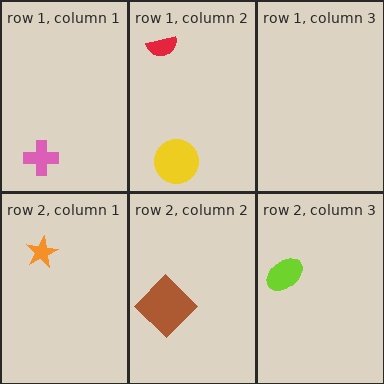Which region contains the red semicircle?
The row 1, column 2 region.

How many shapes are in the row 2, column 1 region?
1.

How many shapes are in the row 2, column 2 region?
1.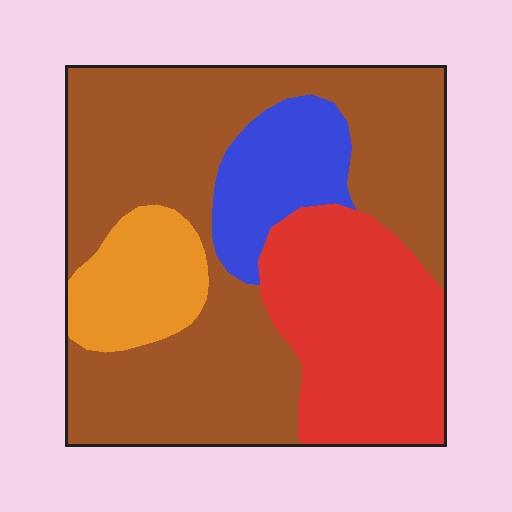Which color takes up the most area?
Brown, at roughly 55%.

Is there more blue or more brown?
Brown.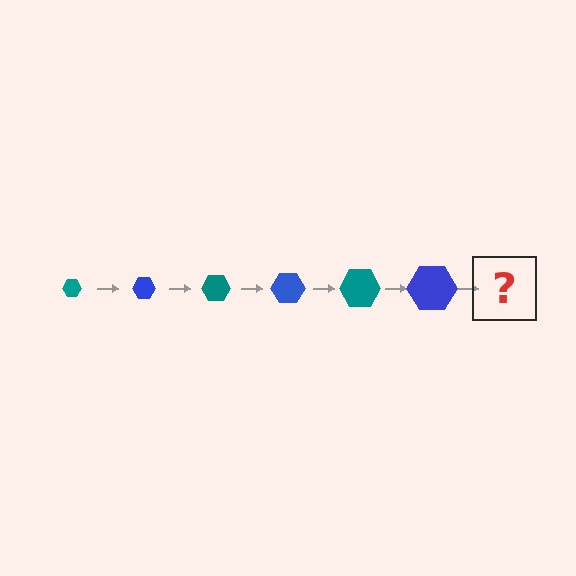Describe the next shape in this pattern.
It should be a teal hexagon, larger than the previous one.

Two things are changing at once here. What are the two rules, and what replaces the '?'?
The two rules are that the hexagon grows larger each step and the color cycles through teal and blue. The '?' should be a teal hexagon, larger than the previous one.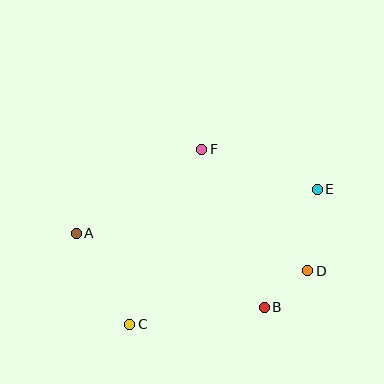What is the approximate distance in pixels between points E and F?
The distance between E and F is approximately 122 pixels.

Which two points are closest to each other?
Points B and D are closest to each other.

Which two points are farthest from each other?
Points A and E are farthest from each other.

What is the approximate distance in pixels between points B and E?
The distance between B and E is approximately 130 pixels.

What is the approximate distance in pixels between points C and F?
The distance between C and F is approximately 189 pixels.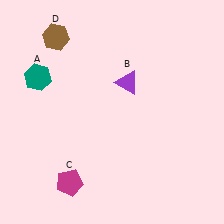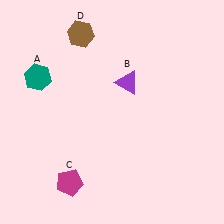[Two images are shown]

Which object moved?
The brown hexagon (D) moved right.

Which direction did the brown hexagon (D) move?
The brown hexagon (D) moved right.